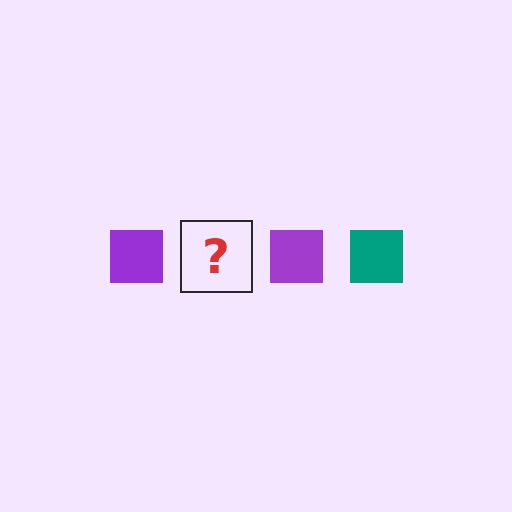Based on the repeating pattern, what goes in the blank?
The blank should be a teal square.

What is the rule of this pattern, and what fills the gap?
The rule is that the pattern cycles through purple, teal squares. The gap should be filled with a teal square.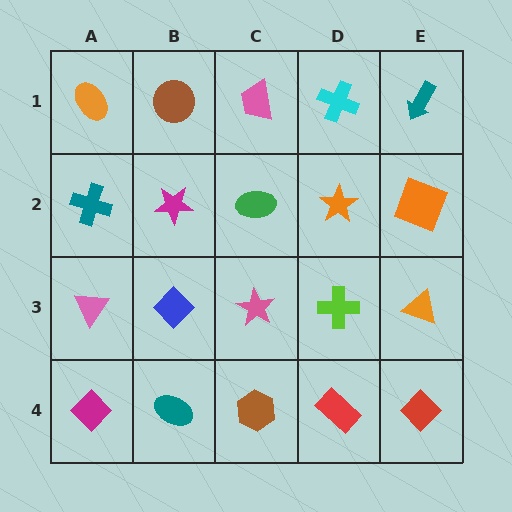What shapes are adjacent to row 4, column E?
An orange triangle (row 3, column E), a red rectangle (row 4, column D).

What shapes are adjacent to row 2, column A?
An orange ellipse (row 1, column A), a pink triangle (row 3, column A), a magenta star (row 2, column B).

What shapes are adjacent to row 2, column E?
A teal arrow (row 1, column E), an orange triangle (row 3, column E), an orange star (row 2, column D).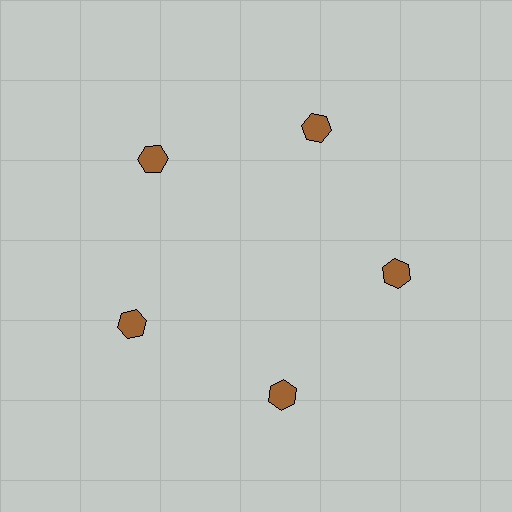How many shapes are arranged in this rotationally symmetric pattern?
There are 5 shapes, arranged in 5 groups of 1.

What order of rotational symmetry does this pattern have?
This pattern has 5-fold rotational symmetry.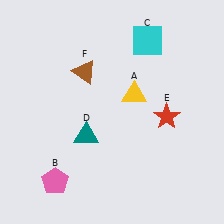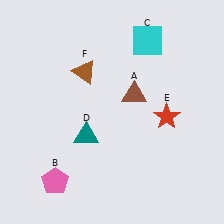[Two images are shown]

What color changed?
The triangle (A) changed from yellow in Image 1 to brown in Image 2.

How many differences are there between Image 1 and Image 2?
There is 1 difference between the two images.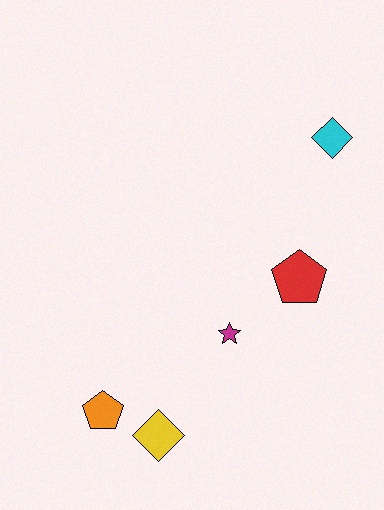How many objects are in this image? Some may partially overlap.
There are 5 objects.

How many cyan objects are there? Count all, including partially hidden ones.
There is 1 cyan object.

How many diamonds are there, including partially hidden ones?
There are 2 diamonds.